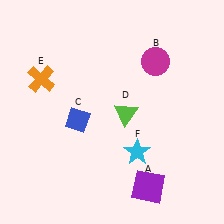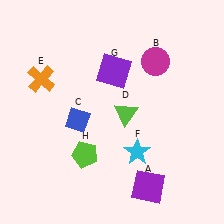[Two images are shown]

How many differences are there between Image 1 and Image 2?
There are 2 differences between the two images.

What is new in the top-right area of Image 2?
A purple square (G) was added in the top-right area of Image 2.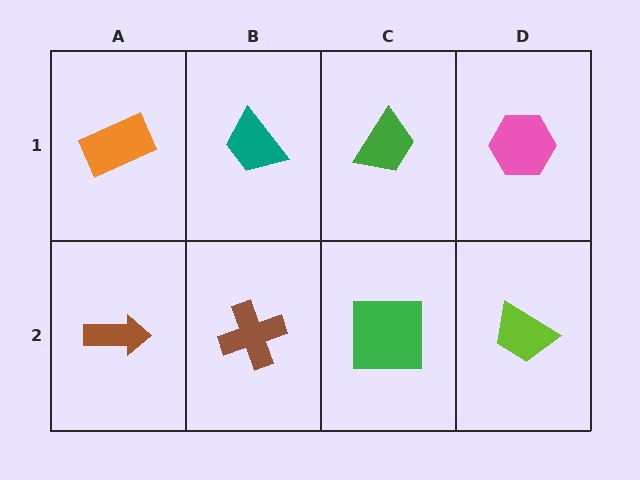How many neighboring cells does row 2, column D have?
2.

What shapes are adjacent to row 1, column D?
A lime trapezoid (row 2, column D), a green trapezoid (row 1, column C).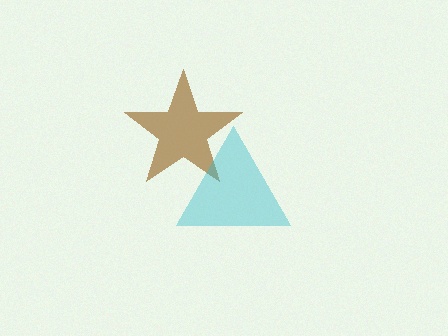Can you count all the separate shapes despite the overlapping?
Yes, there are 2 separate shapes.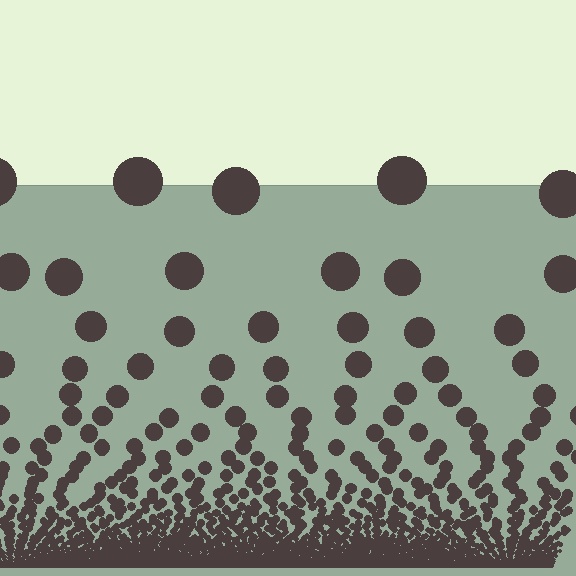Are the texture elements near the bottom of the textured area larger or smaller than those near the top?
Smaller. The gradient is inverted — elements near the bottom are smaller and denser.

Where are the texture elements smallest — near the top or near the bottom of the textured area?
Near the bottom.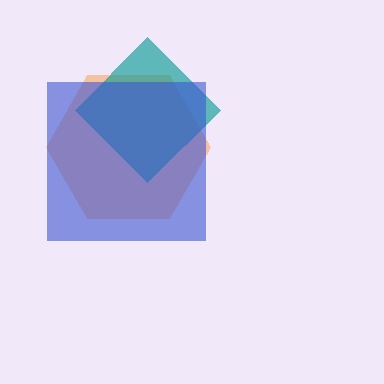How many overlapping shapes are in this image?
There are 3 overlapping shapes in the image.